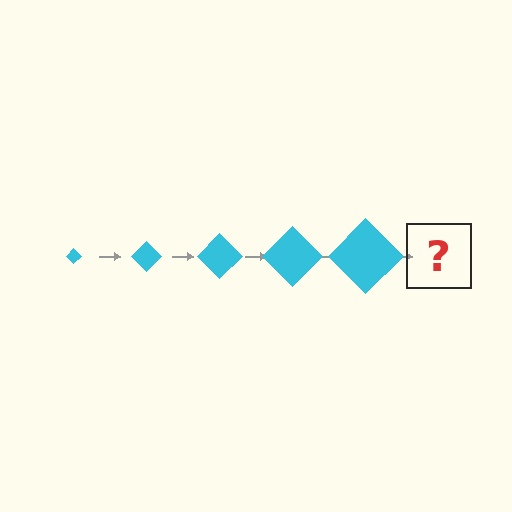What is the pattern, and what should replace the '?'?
The pattern is that the diamond gets progressively larger each step. The '?' should be a cyan diamond, larger than the previous one.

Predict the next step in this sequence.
The next step is a cyan diamond, larger than the previous one.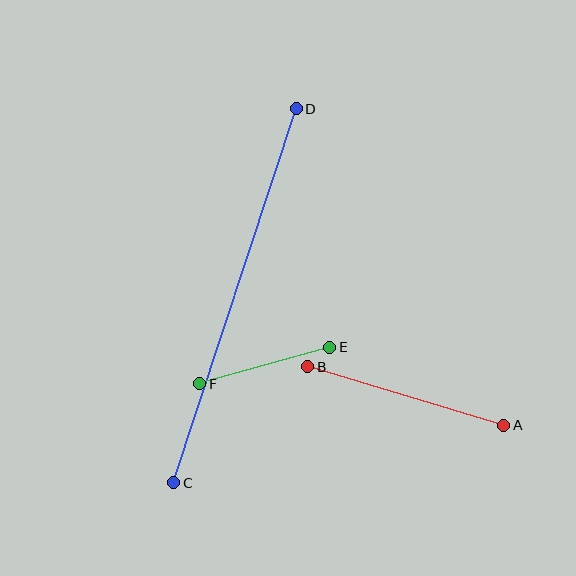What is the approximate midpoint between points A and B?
The midpoint is at approximately (406, 396) pixels.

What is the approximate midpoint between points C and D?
The midpoint is at approximately (235, 296) pixels.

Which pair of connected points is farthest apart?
Points C and D are farthest apart.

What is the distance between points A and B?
The distance is approximately 204 pixels.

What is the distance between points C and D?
The distance is approximately 394 pixels.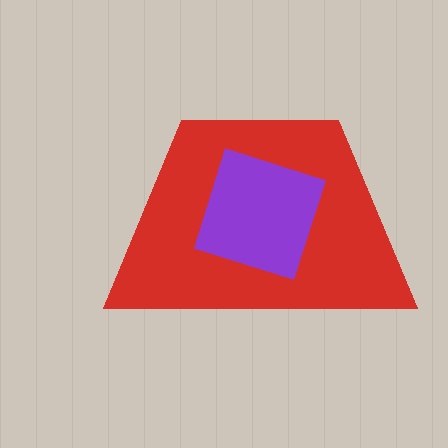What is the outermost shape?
The red trapezoid.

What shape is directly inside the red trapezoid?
The purple diamond.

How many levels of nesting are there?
2.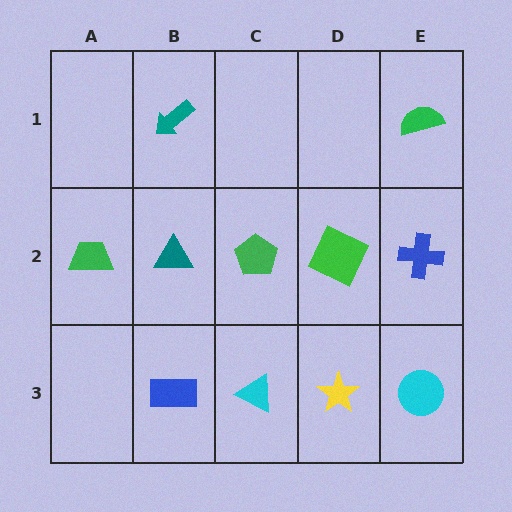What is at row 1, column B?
A teal arrow.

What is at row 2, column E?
A blue cross.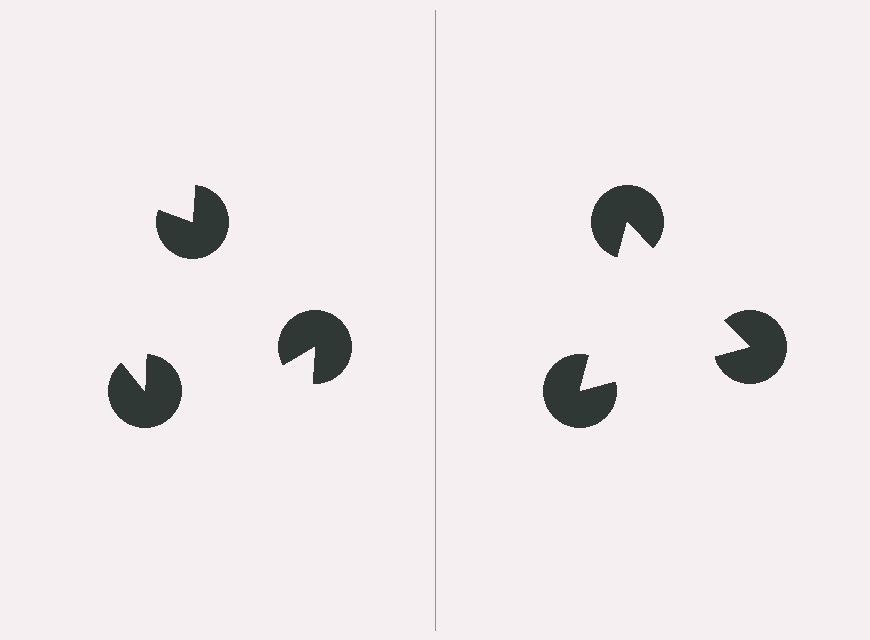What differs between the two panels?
The pac-man discs are positioned identically on both sides; only the wedge orientations differ. On the right they align to a triangle; on the left they are misaligned.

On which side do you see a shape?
An illusory triangle appears on the right side. On the left side the wedge cuts are rotated, so no coherent shape forms.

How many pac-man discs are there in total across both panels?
6 — 3 on each side.